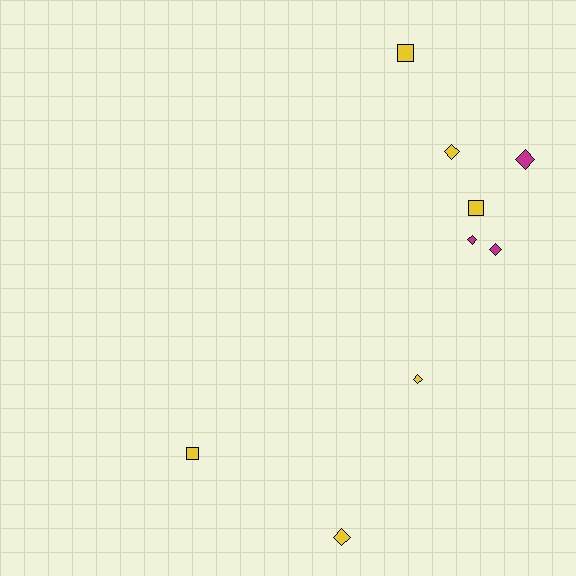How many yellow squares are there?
There are 3 yellow squares.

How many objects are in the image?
There are 9 objects.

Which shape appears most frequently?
Diamond, with 6 objects.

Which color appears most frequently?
Yellow, with 6 objects.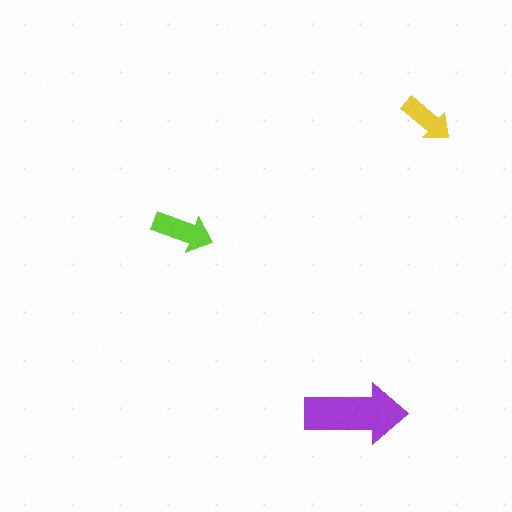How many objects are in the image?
There are 3 objects in the image.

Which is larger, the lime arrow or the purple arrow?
The purple one.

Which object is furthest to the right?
The yellow arrow is rightmost.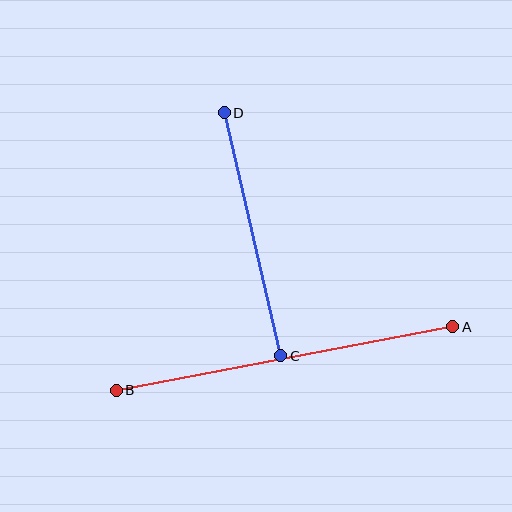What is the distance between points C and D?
The distance is approximately 249 pixels.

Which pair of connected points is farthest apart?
Points A and B are farthest apart.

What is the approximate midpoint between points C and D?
The midpoint is at approximately (253, 234) pixels.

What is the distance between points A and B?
The distance is approximately 343 pixels.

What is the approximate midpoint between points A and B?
The midpoint is at approximately (284, 359) pixels.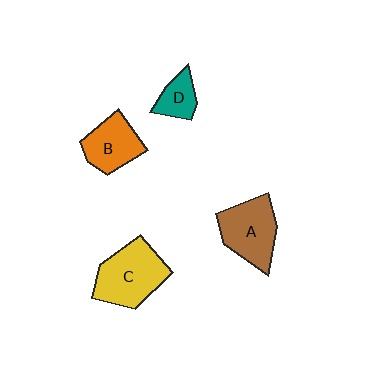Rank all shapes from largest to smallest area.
From largest to smallest: C (yellow), A (brown), B (orange), D (teal).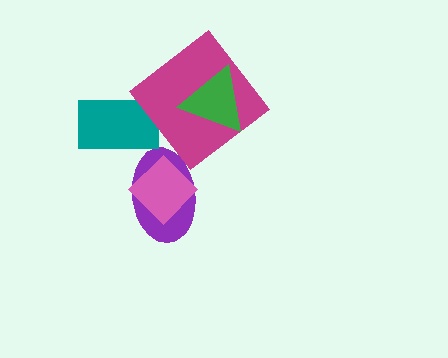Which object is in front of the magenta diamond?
The green triangle is in front of the magenta diamond.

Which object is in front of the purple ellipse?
The pink diamond is in front of the purple ellipse.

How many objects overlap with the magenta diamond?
1 object overlaps with the magenta diamond.